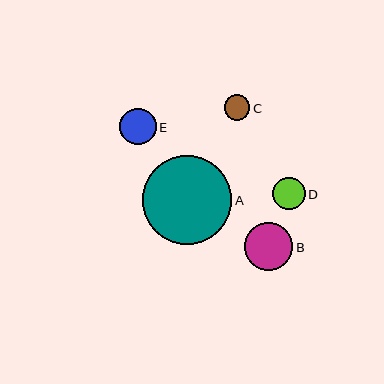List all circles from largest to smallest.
From largest to smallest: A, B, E, D, C.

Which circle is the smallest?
Circle C is the smallest with a size of approximately 26 pixels.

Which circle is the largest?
Circle A is the largest with a size of approximately 89 pixels.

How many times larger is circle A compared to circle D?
Circle A is approximately 2.8 times the size of circle D.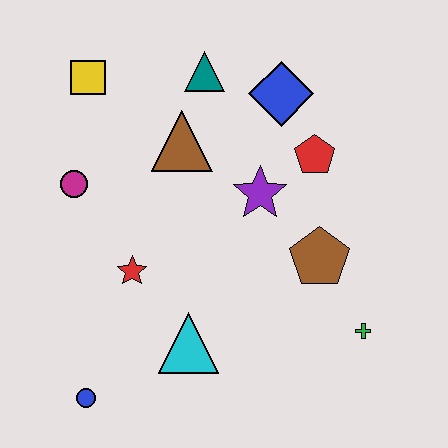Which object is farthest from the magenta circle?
The green cross is farthest from the magenta circle.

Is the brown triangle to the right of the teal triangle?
No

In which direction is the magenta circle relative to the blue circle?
The magenta circle is above the blue circle.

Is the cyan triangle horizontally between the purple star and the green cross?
No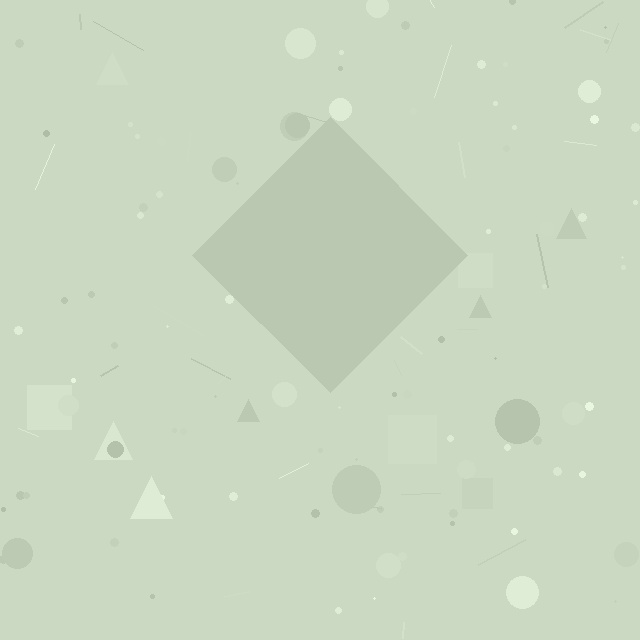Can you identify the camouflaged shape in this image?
The camouflaged shape is a diamond.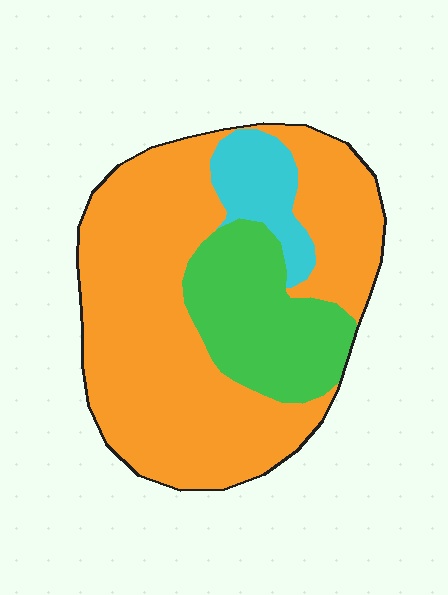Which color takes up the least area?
Cyan, at roughly 10%.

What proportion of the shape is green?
Green covers around 20% of the shape.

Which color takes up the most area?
Orange, at roughly 70%.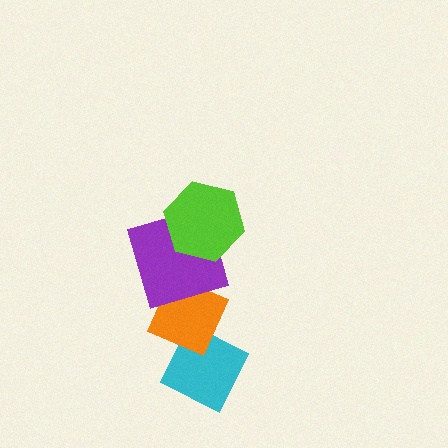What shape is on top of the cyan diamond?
The orange diamond is on top of the cyan diamond.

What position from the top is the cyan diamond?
The cyan diamond is 4th from the top.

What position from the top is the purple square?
The purple square is 2nd from the top.